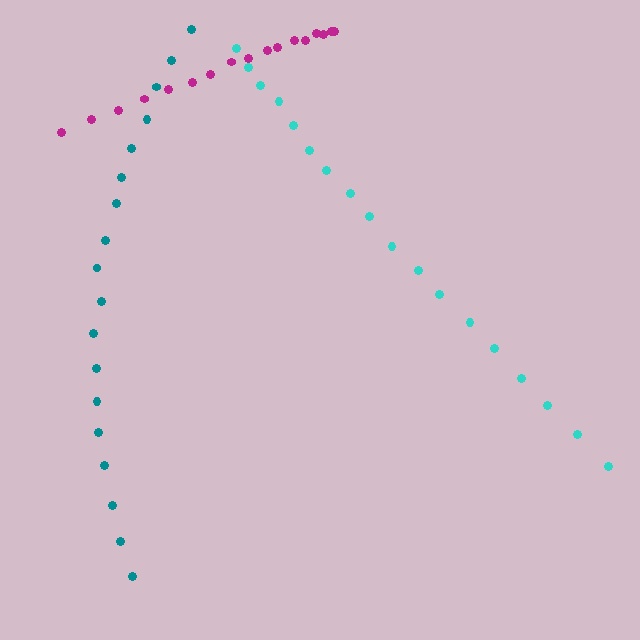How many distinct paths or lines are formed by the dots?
There are 3 distinct paths.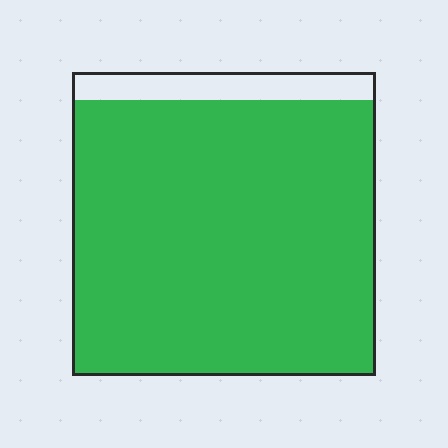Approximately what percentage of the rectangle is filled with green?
Approximately 90%.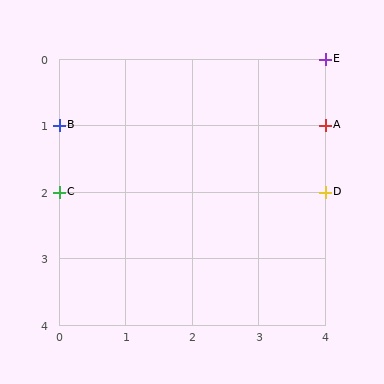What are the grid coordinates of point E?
Point E is at grid coordinates (4, 0).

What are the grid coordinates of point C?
Point C is at grid coordinates (0, 2).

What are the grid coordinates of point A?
Point A is at grid coordinates (4, 1).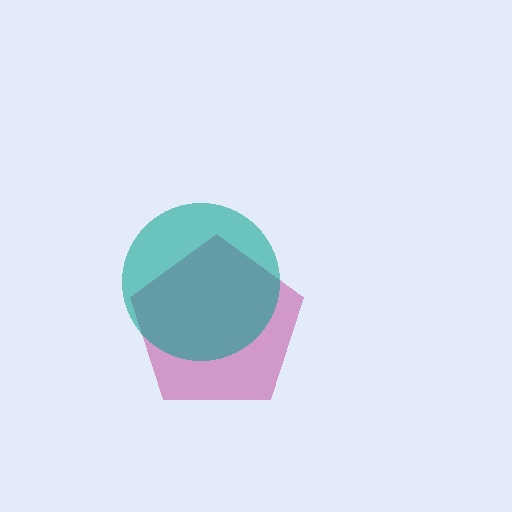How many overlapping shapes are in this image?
There are 2 overlapping shapes in the image.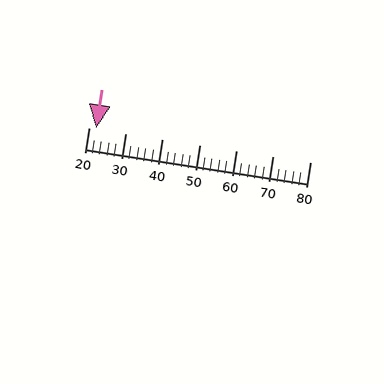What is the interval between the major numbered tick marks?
The major tick marks are spaced 10 units apart.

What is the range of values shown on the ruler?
The ruler shows values from 20 to 80.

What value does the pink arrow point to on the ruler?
The pink arrow points to approximately 22.